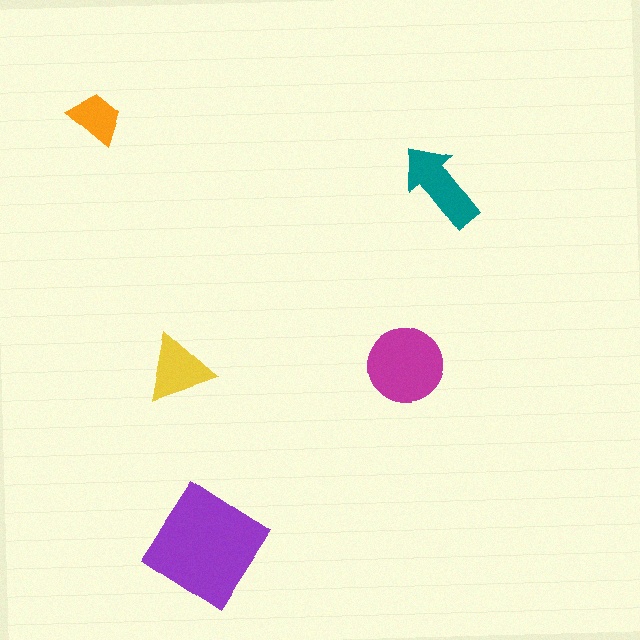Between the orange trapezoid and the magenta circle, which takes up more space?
The magenta circle.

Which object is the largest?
The purple diamond.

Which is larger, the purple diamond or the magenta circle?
The purple diamond.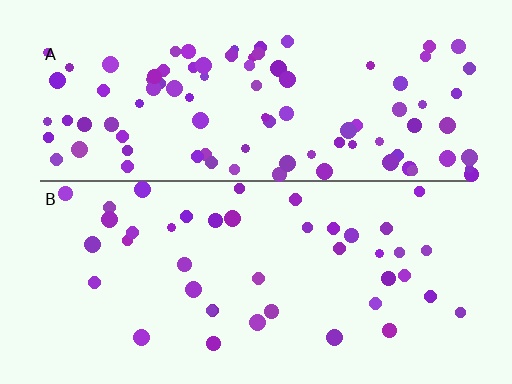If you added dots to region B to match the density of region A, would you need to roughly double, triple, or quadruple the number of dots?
Approximately double.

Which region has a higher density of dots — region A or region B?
A (the top).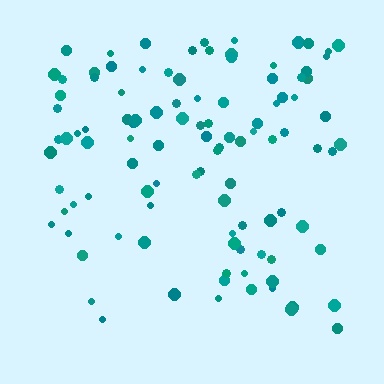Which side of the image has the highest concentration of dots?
The top.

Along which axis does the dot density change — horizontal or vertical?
Vertical.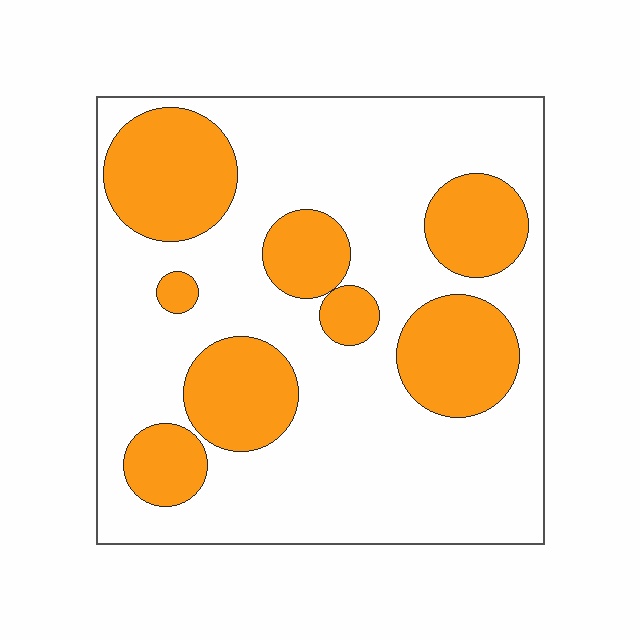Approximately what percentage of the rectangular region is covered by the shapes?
Approximately 30%.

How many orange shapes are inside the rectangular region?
8.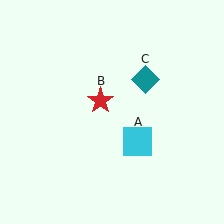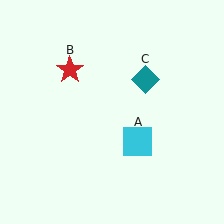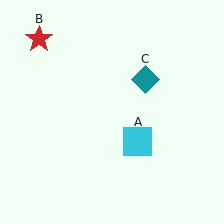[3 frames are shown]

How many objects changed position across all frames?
1 object changed position: red star (object B).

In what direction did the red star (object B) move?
The red star (object B) moved up and to the left.